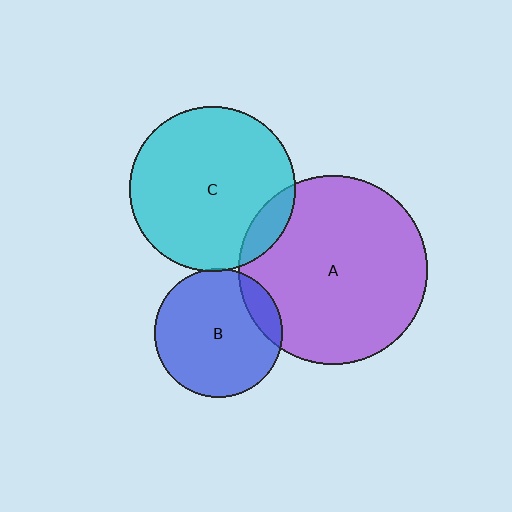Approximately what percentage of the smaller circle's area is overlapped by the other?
Approximately 5%.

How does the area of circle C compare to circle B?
Approximately 1.7 times.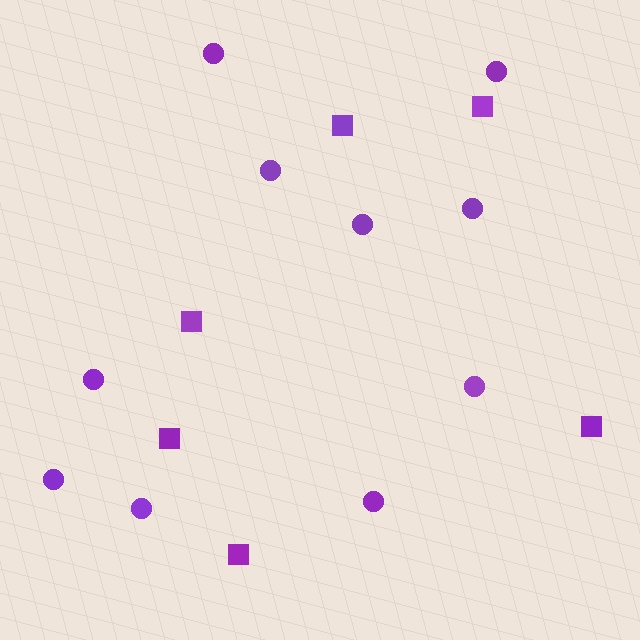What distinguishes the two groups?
There are 2 groups: one group of circles (10) and one group of squares (6).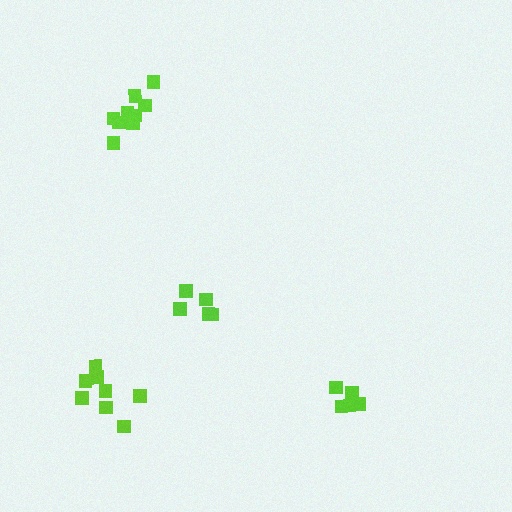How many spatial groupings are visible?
There are 4 spatial groupings.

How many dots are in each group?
Group 1: 9 dots, Group 2: 5 dots, Group 3: 8 dots, Group 4: 5 dots (27 total).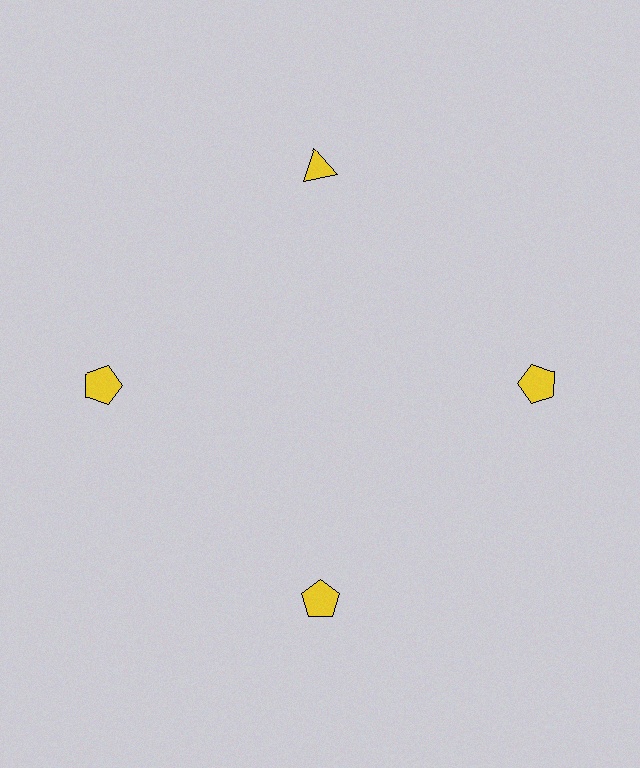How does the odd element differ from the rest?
It has a different shape: triangle instead of pentagon.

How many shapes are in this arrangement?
There are 4 shapes arranged in a ring pattern.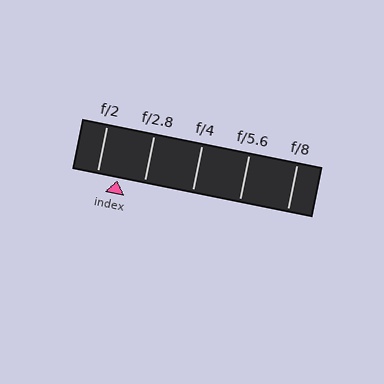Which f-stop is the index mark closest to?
The index mark is closest to f/2.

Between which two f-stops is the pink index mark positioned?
The index mark is between f/2 and f/2.8.